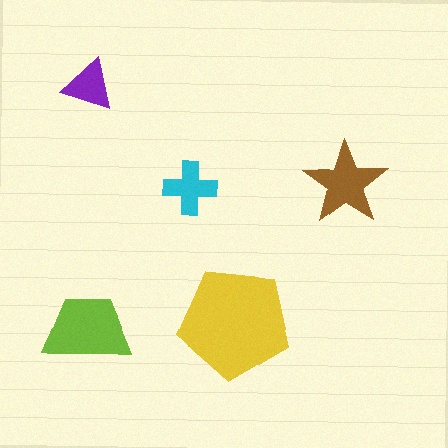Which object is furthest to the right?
The brown star is rightmost.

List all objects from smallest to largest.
The purple triangle, the cyan cross, the brown star, the lime trapezoid, the yellow pentagon.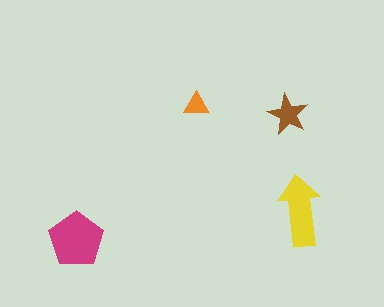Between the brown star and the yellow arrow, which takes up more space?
The yellow arrow.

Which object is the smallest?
The orange triangle.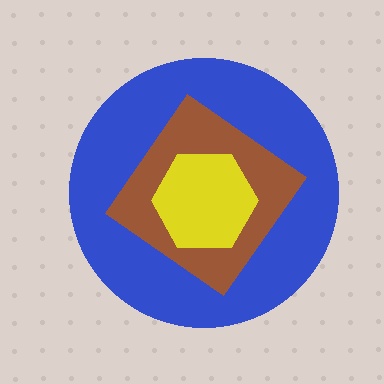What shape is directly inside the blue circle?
The brown diamond.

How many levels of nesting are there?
3.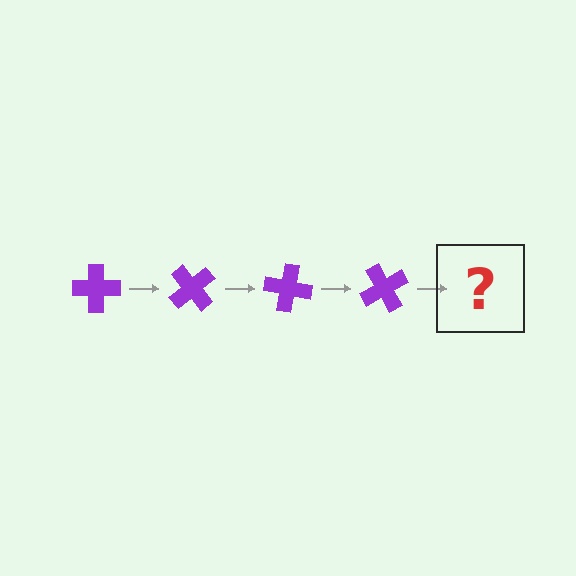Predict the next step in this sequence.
The next step is a purple cross rotated 200 degrees.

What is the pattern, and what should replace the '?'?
The pattern is that the cross rotates 50 degrees each step. The '?' should be a purple cross rotated 200 degrees.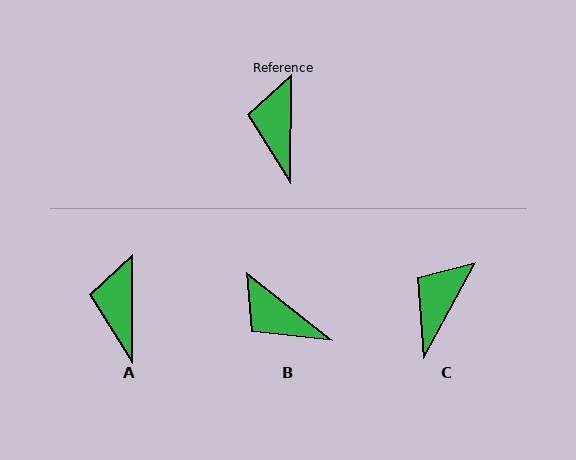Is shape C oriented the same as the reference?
No, it is off by about 28 degrees.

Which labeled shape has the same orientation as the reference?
A.